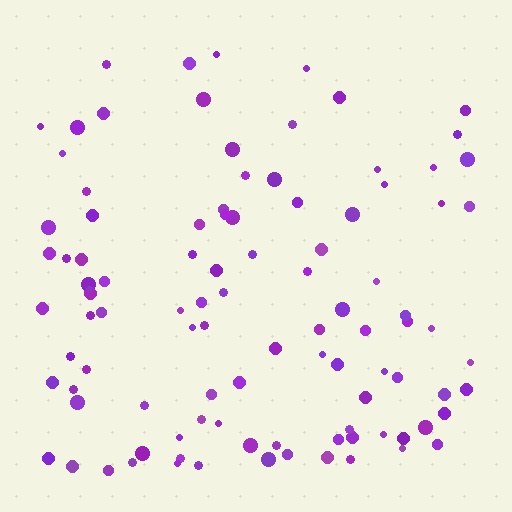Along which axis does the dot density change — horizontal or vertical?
Vertical.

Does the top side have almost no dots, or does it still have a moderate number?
Still a moderate number, just noticeably fewer than the bottom.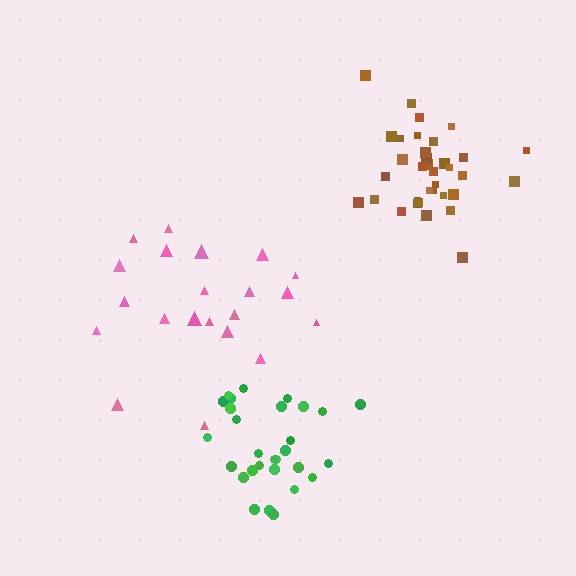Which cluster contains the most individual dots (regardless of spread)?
Brown (35).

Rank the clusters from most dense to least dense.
brown, green, pink.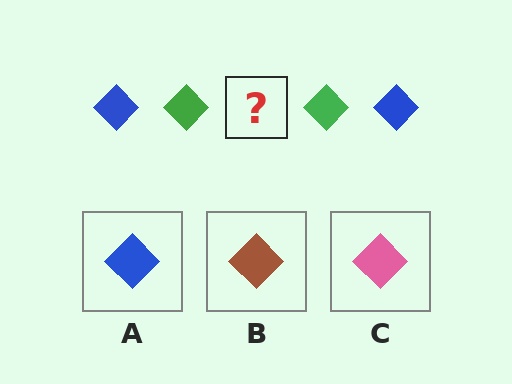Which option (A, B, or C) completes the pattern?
A.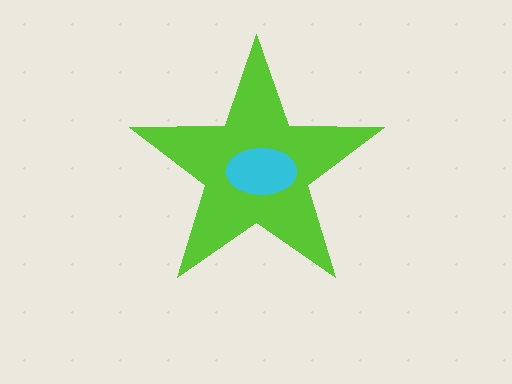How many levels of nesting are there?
2.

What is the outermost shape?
The lime star.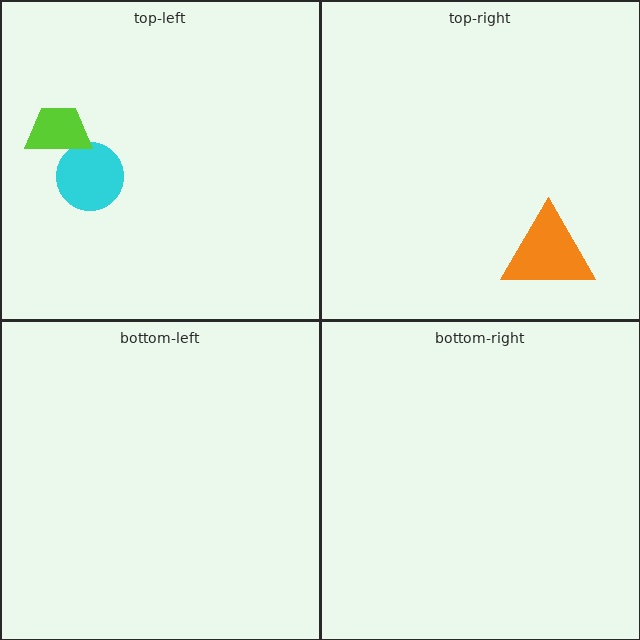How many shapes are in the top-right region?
1.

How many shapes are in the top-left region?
2.